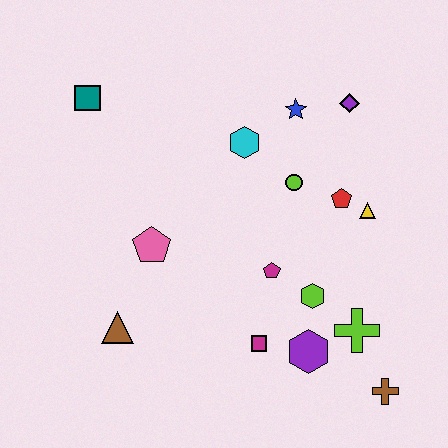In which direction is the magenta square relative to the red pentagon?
The magenta square is below the red pentagon.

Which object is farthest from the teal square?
The brown cross is farthest from the teal square.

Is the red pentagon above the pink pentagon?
Yes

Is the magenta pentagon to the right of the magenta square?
Yes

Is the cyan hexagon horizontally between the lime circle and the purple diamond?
No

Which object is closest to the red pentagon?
The yellow triangle is closest to the red pentagon.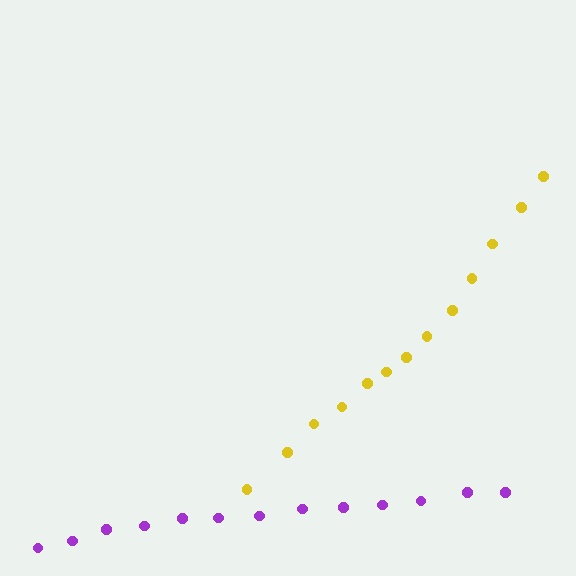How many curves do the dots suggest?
There are 2 distinct paths.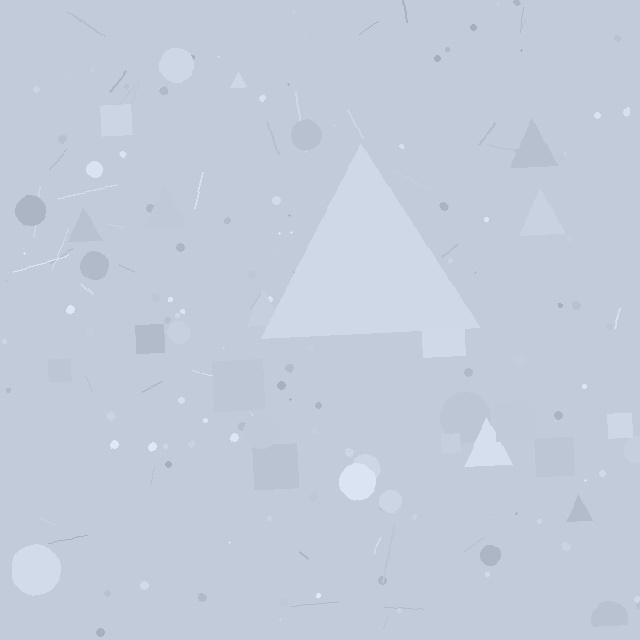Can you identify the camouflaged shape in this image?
The camouflaged shape is a triangle.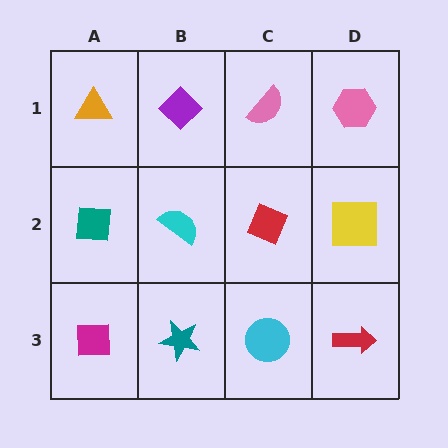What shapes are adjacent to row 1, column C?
A red diamond (row 2, column C), a purple diamond (row 1, column B), a pink hexagon (row 1, column D).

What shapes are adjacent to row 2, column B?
A purple diamond (row 1, column B), a teal star (row 3, column B), a teal square (row 2, column A), a red diamond (row 2, column C).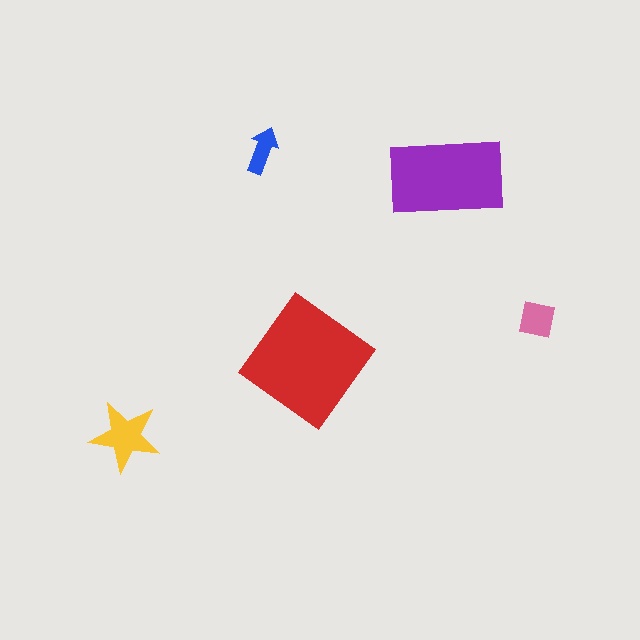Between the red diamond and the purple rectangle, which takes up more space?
The red diamond.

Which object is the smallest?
The blue arrow.